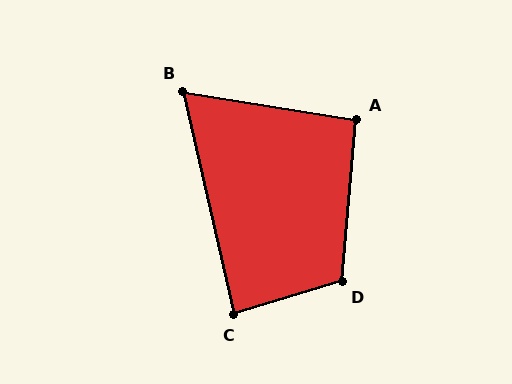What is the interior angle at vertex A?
Approximately 94 degrees (approximately right).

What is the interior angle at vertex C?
Approximately 86 degrees (approximately right).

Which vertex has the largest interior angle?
D, at approximately 112 degrees.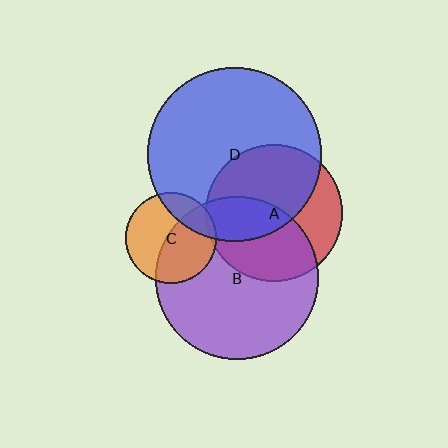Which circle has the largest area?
Circle D (blue).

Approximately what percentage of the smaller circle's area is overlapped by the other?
Approximately 5%.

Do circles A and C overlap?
Yes.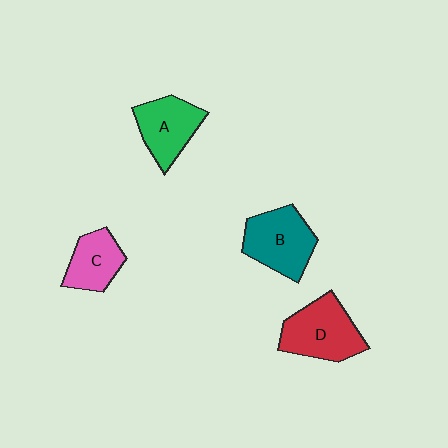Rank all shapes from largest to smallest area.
From largest to smallest: D (red), B (teal), A (green), C (pink).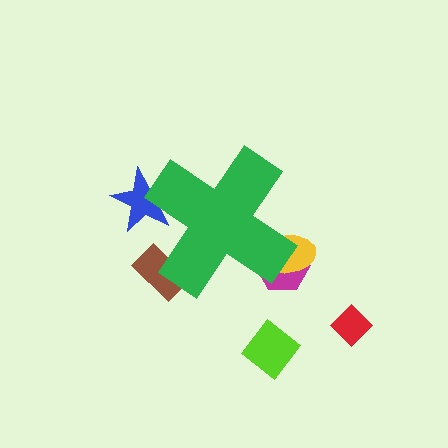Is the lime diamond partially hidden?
No, the lime diamond is fully visible.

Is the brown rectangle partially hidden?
Yes, the brown rectangle is partially hidden behind the green cross.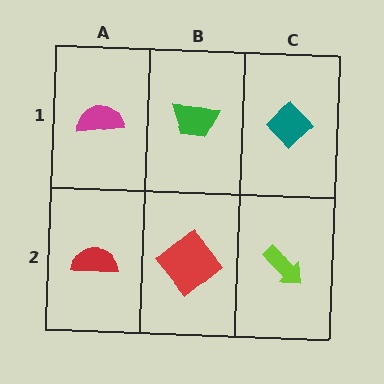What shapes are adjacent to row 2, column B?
A green trapezoid (row 1, column B), a red semicircle (row 2, column A), a lime arrow (row 2, column C).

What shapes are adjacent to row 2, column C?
A teal diamond (row 1, column C), a red diamond (row 2, column B).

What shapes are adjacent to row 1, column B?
A red diamond (row 2, column B), a magenta semicircle (row 1, column A), a teal diamond (row 1, column C).